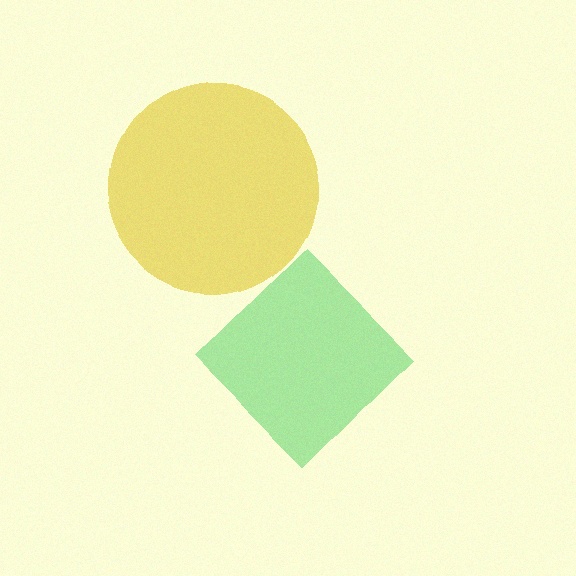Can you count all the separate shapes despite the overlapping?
Yes, there are 2 separate shapes.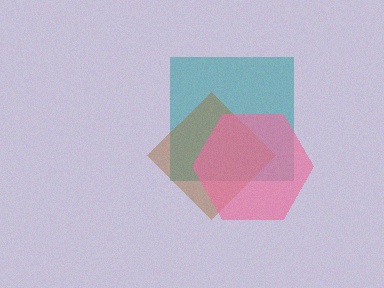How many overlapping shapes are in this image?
There are 3 overlapping shapes in the image.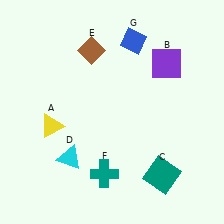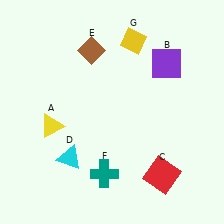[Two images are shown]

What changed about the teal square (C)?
In Image 1, C is teal. In Image 2, it changed to red.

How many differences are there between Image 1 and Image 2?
There are 2 differences between the two images.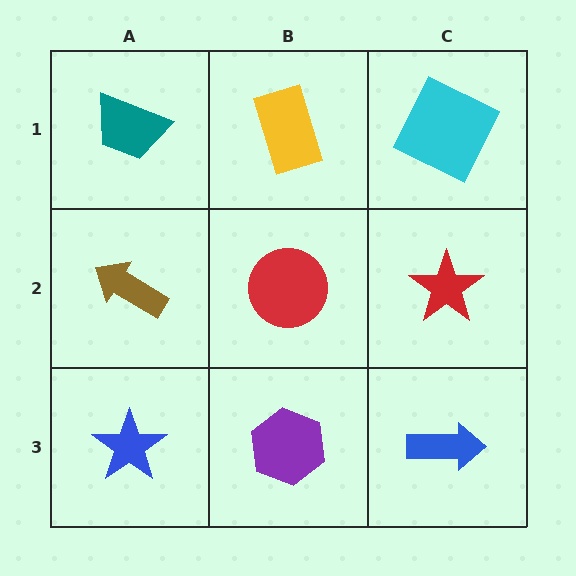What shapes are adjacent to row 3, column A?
A brown arrow (row 2, column A), a purple hexagon (row 3, column B).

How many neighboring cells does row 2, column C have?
3.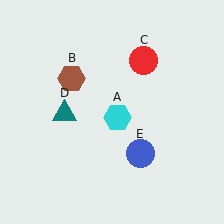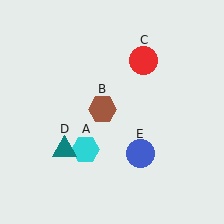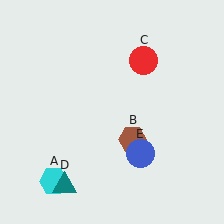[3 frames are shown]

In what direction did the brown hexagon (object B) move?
The brown hexagon (object B) moved down and to the right.